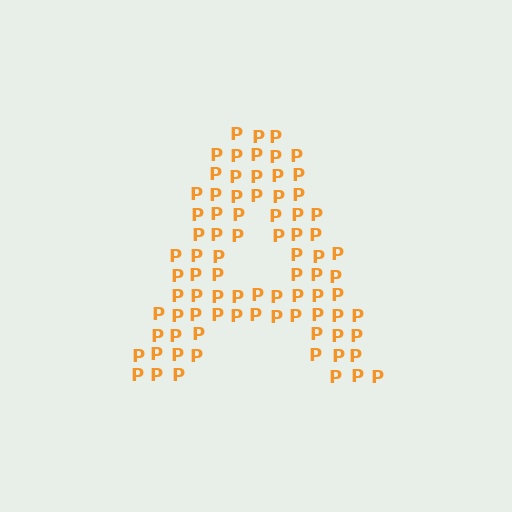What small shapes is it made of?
It is made of small letter P's.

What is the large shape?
The large shape is the letter A.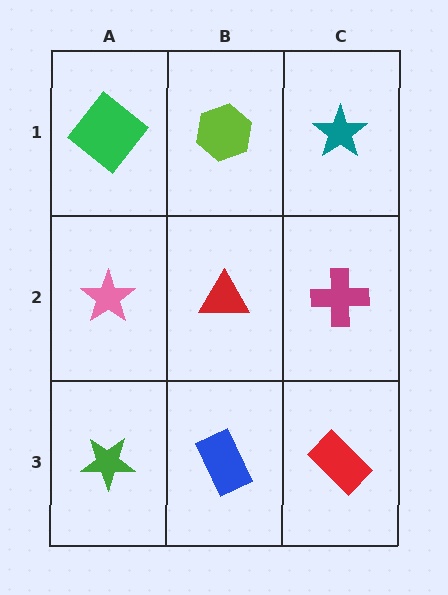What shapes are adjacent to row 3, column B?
A red triangle (row 2, column B), a green star (row 3, column A), a red rectangle (row 3, column C).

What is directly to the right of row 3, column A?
A blue rectangle.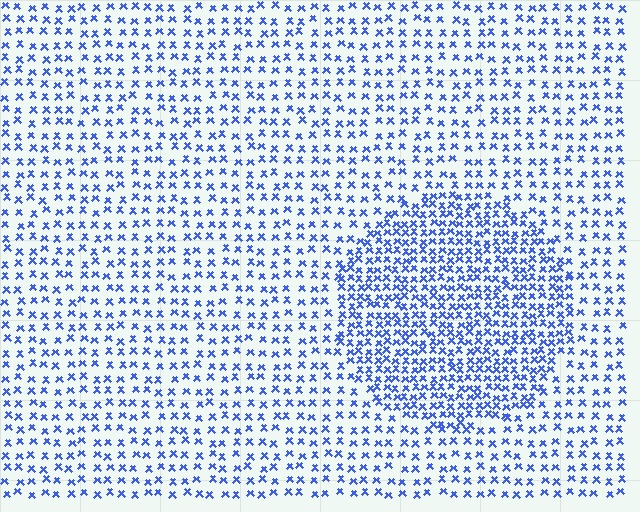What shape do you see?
I see a circle.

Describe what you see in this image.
The image contains small blue elements arranged at two different densities. A circle-shaped region is visible where the elements are more densely packed than the surrounding area.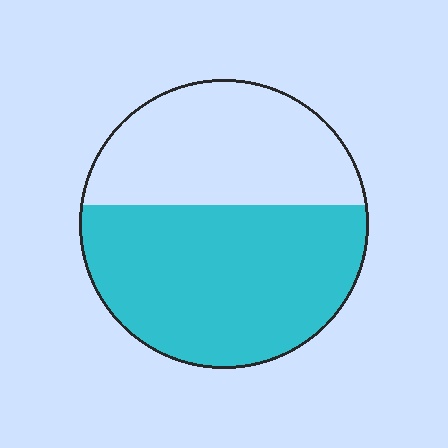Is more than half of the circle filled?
Yes.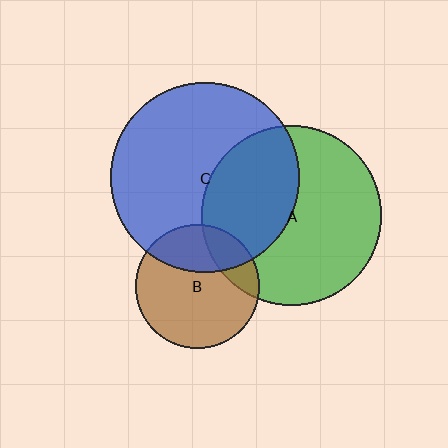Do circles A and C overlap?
Yes.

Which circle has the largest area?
Circle C (blue).